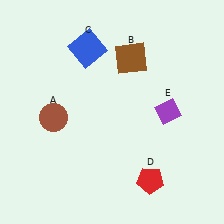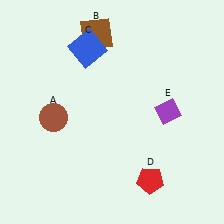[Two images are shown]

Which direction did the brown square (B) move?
The brown square (B) moved left.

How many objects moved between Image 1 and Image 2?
1 object moved between the two images.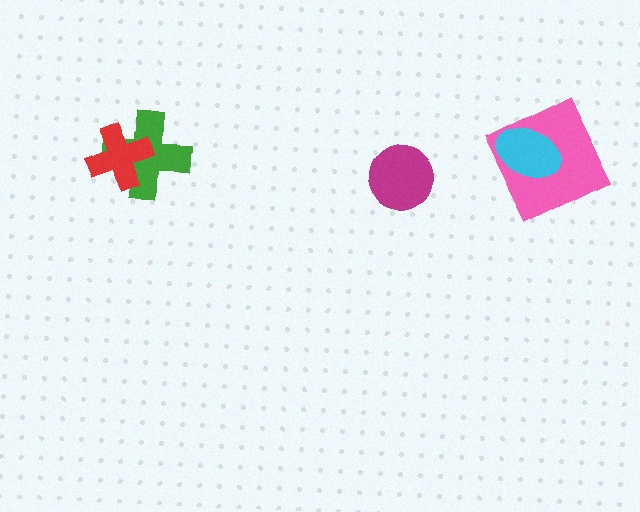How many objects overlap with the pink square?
1 object overlaps with the pink square.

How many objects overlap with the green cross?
1 object overlaps with the green cross.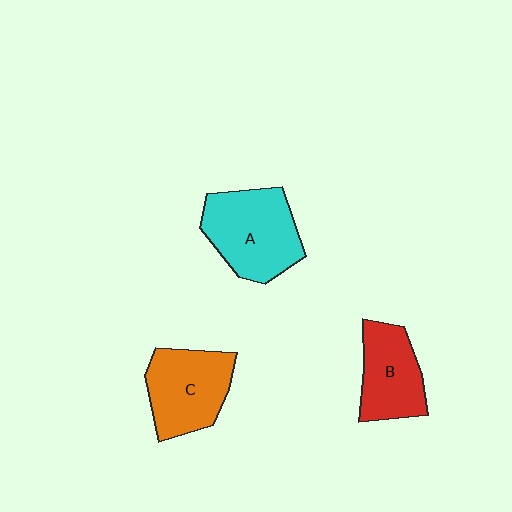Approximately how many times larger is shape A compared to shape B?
Approximately 1.3 times.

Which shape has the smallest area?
Shape B (red).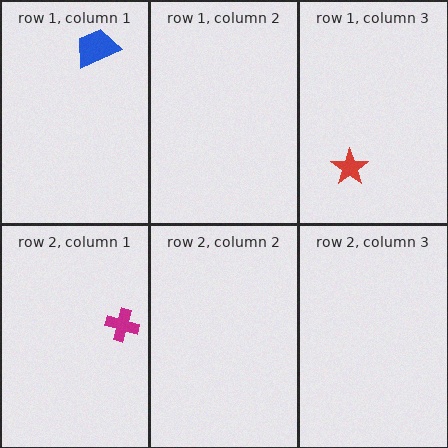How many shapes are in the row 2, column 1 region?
1.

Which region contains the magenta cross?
The row 2, column 1 region.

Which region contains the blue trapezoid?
The row 1, column 1 region.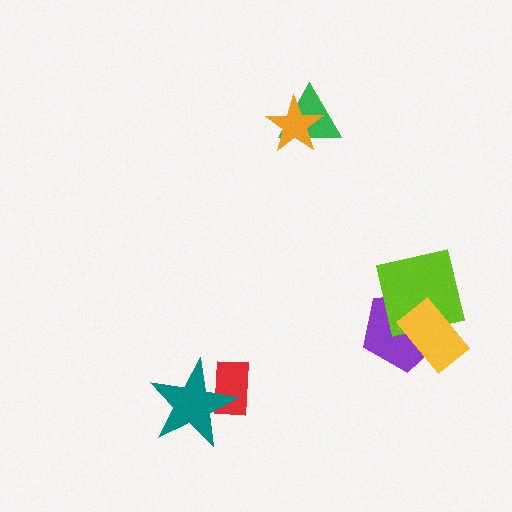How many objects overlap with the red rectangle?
1 object overlaps with the red rectangle.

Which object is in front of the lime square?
The yellow rectangle is in front of the lime square.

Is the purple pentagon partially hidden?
Yes, it is partially covered by another shape.